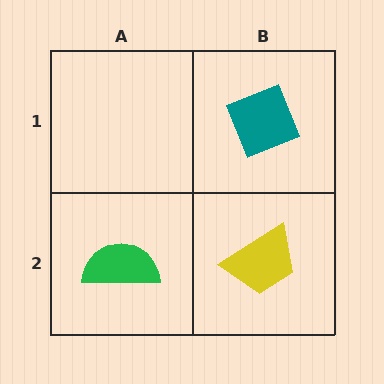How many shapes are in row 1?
1 shape.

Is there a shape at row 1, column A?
No, that cell is empty.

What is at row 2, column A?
A green semicircle.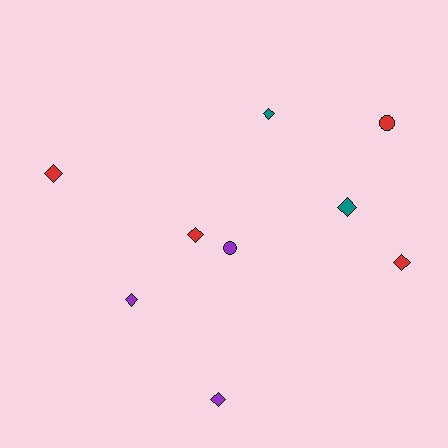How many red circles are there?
There is 1 red circle.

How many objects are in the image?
There are 9 objects.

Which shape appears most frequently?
Diamond, with 7 objects.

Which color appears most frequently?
Red, with 4 objects.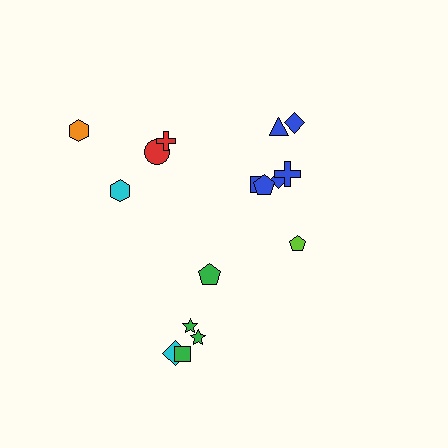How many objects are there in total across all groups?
There are 16 objects.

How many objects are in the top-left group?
There are 4 objects.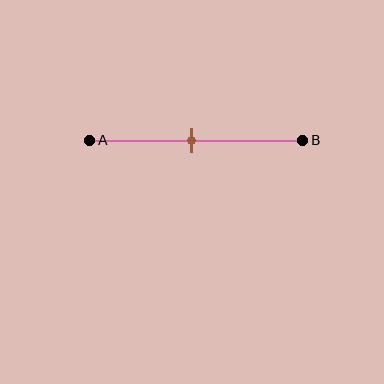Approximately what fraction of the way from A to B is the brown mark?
The brown mark is approximately 50% of the way from A to B.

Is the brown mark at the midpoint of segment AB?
Yes, the mark is approximately at the midpoint.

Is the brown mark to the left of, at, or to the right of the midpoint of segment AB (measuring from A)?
The brown mark is approximately at the midpoint of segment AB.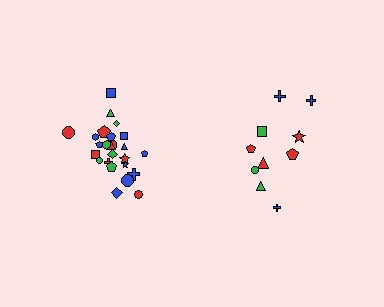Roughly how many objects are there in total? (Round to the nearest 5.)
Roughly 35 objects in total.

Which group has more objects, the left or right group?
The left group.